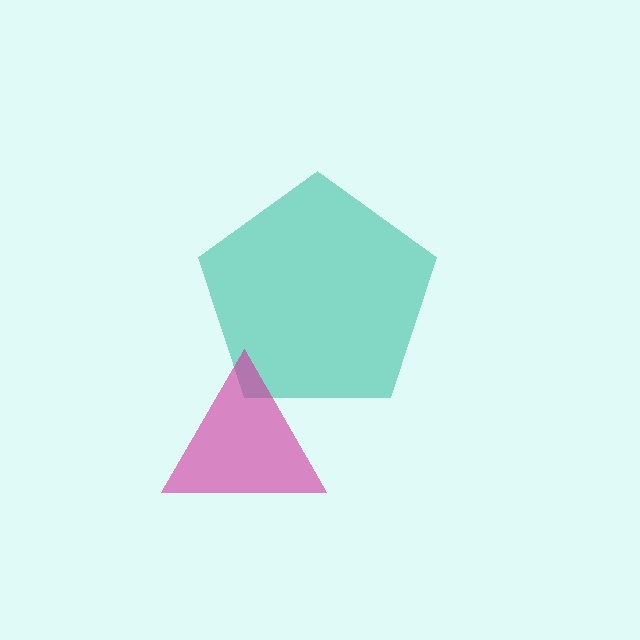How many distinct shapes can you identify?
There are 2 distinct shapes: a teal pentagon, a magenta triangle.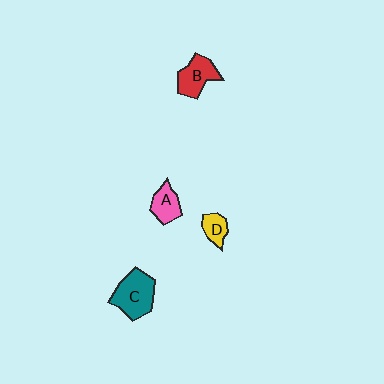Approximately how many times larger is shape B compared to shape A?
Approximately 1.3 times.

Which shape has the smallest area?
Shape D (yellow).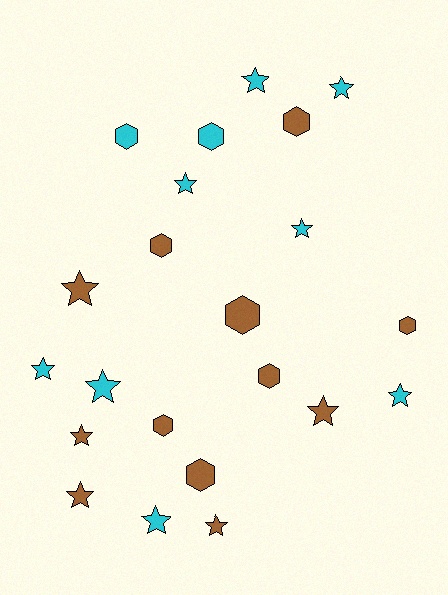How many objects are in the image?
There are 22 objects.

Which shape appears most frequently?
Star, with 13 objects.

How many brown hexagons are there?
There are 7 brown hexagons.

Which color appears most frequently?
Brown, with 12 objects.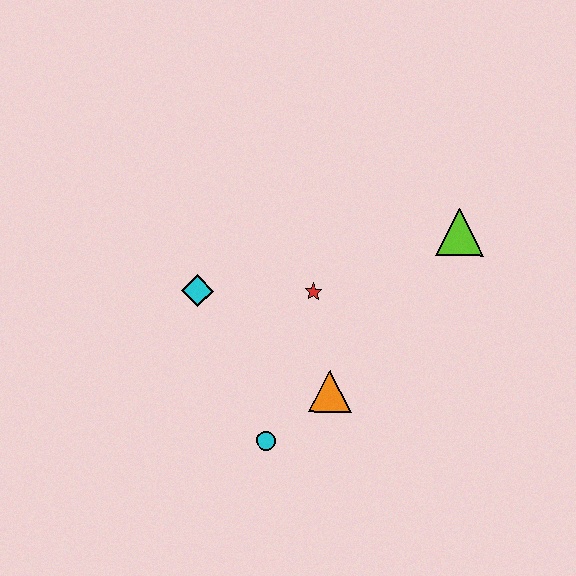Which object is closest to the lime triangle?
The red star is closest to the lime triangle.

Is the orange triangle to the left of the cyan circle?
No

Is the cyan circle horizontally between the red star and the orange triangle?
No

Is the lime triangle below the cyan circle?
No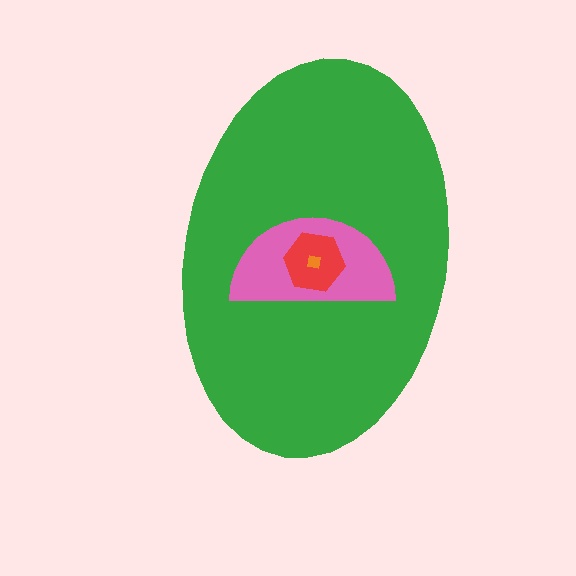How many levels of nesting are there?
4.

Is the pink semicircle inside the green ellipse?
Yes.